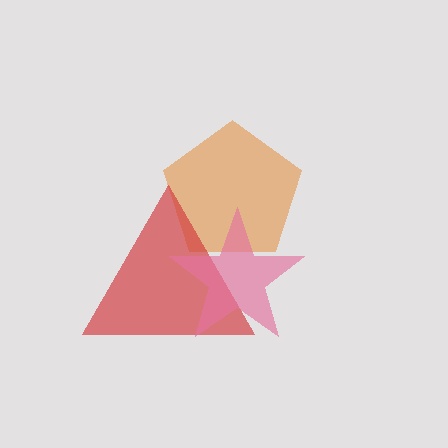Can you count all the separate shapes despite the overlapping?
Yes, there are 3 separate shapes.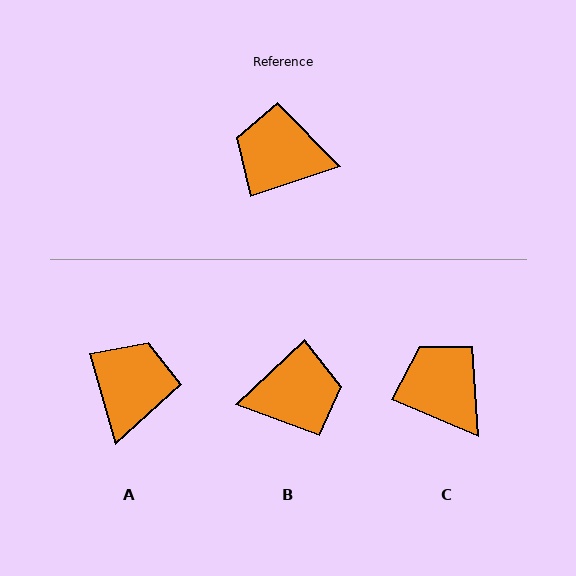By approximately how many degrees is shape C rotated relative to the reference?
Approximately 41 degrees clockwise.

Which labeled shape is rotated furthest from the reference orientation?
B, about 155 degrees away.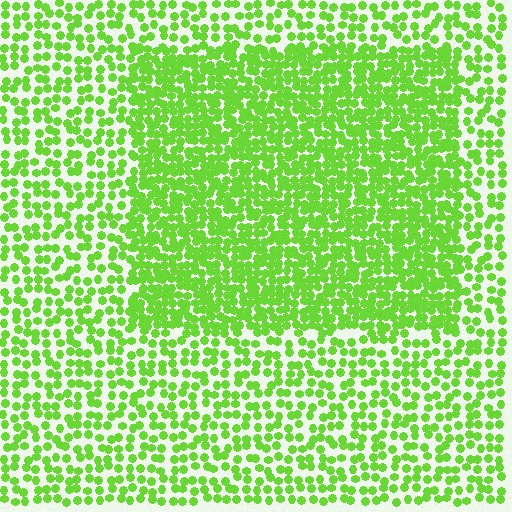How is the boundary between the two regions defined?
The boundary is defined by a change in element density (approximately 1.9x ratio). All elements are the same color, size, and shape.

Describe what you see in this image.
The image contains small lime elements arranged at two different densities. A rectangle-shaped region is visible where the elements are more densely packed than the surrounding area.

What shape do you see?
I see a rectangle.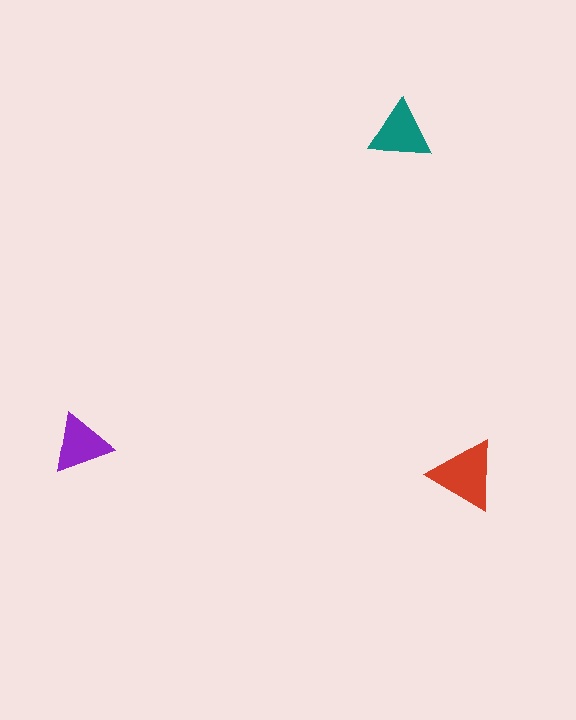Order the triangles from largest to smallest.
the red one, the teal one, the purple one.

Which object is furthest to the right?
The red triangle is rightmost.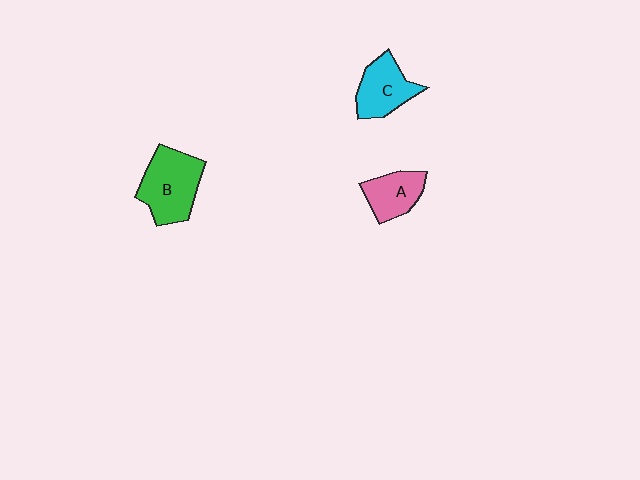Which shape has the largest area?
Shape B (green).